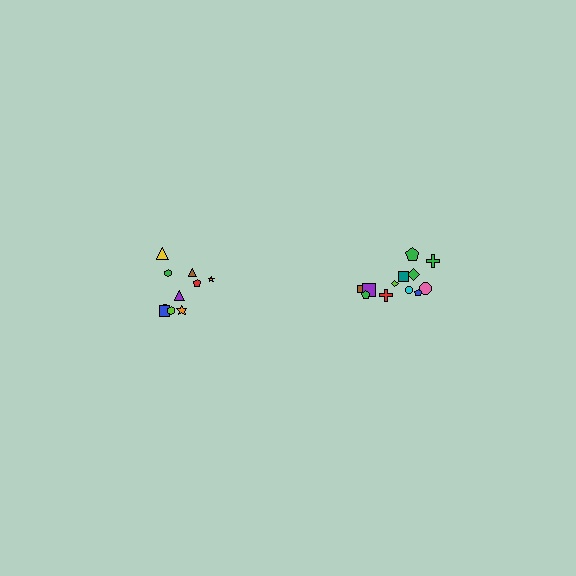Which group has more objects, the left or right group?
The right group.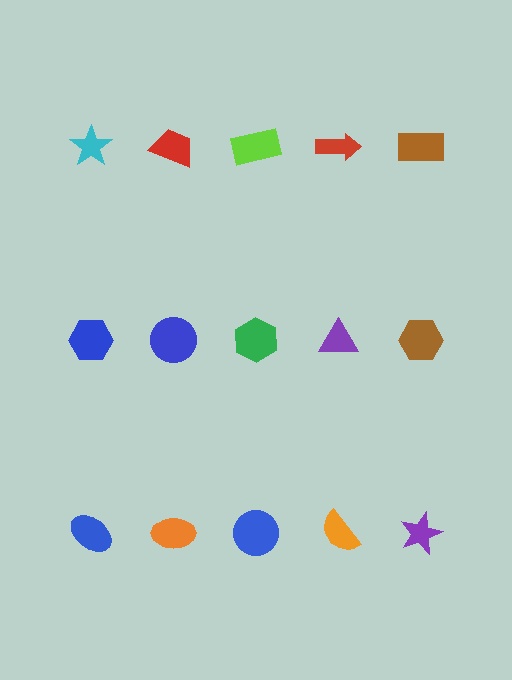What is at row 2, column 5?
A brown hexagon.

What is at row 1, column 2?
A red trapezoid.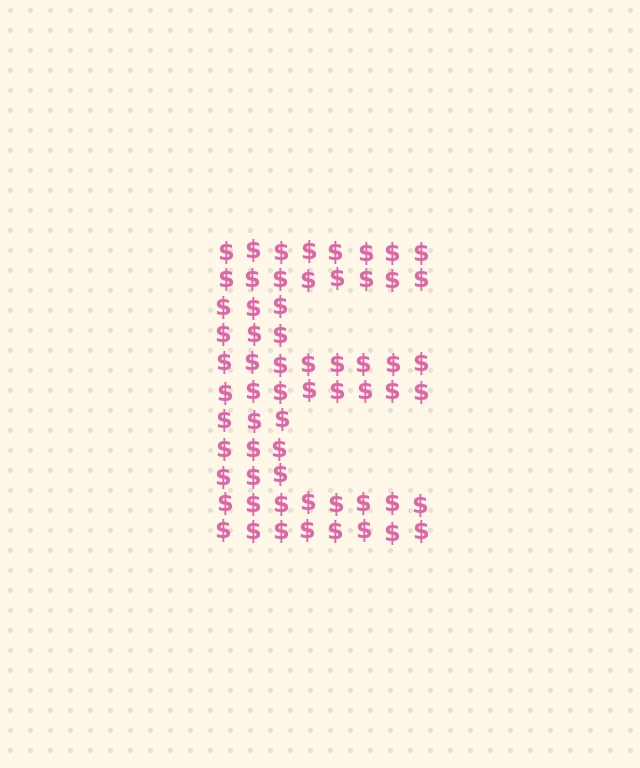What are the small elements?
The small elements are dollar signs.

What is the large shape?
The large shape is the letter E.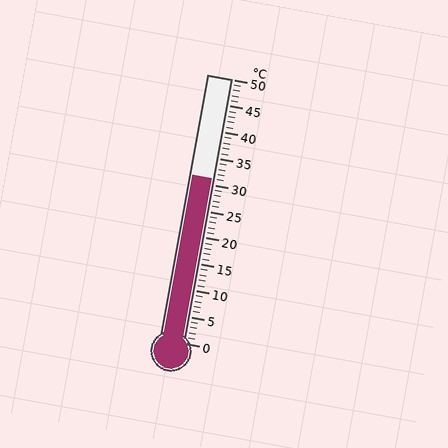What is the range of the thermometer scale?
The thermometer scale ranges from 0°C to 50°C.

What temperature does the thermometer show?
The thermometer shows approximately 31°C.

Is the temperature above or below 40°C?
The temperature is below 40°C.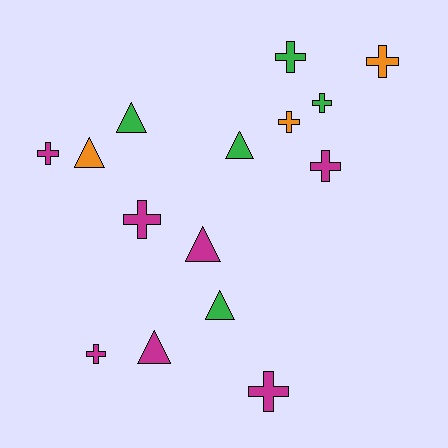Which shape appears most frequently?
Cross, with 9 objects.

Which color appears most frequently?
Magenta, with 7 objects.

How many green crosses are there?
There are 2 green crosses.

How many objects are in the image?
There are 15 objects.